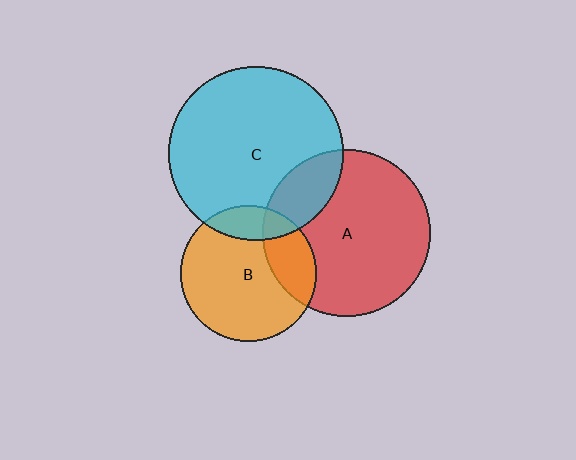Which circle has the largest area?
Circle C (cyan).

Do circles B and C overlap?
Yes.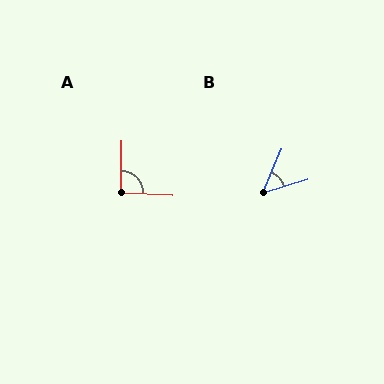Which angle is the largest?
A, at approximately 92 degrees.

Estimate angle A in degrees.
Approximately 92 degrees.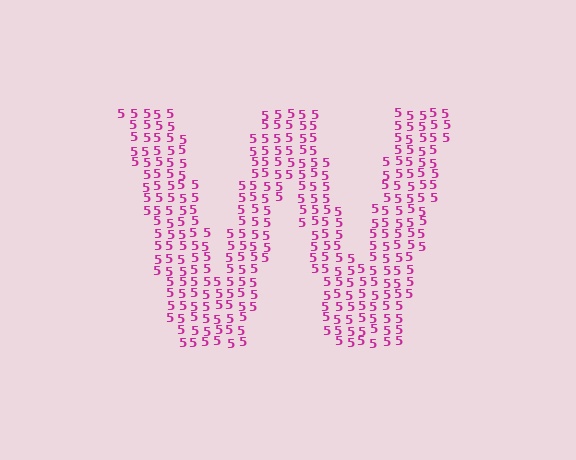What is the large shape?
The large shape is the letter W.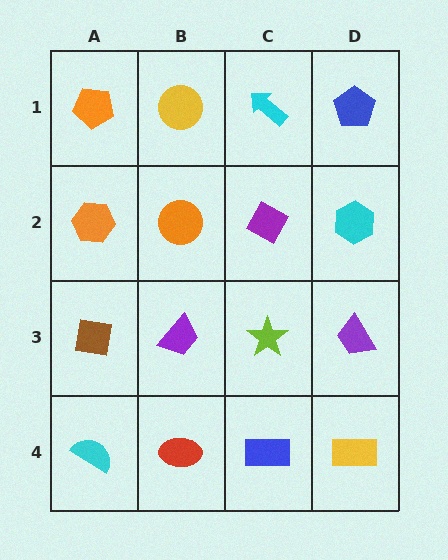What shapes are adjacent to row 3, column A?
An orange hexagon (row 2, column A), a cyan semicircle (row 4, column A), a purple trapezoid (row 3, column B).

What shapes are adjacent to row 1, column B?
An orange circle (row 2, column B), an orange pentagon (row 1, column A), a cyan arrow (row 1, column C).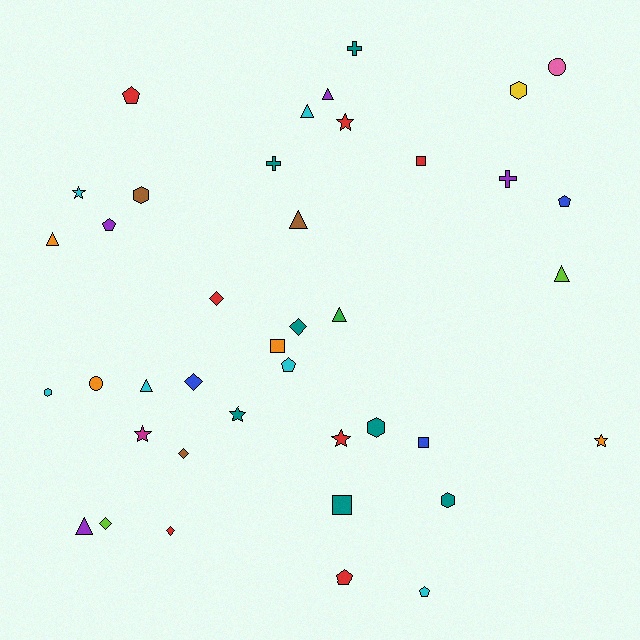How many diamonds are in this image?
There are 6 diamonds.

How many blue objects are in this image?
There are 3 blue objects.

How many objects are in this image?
There are 40 objects.